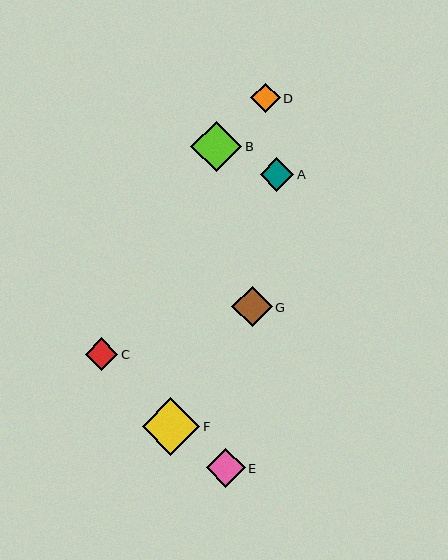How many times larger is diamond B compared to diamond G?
Diamond B is approximately 1.2 times the size of diamond G.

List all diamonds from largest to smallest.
From largest to smallest: F, B, G, E, A, C, D.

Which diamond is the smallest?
Diamond D is the smallest with a size of approximately 29 pixels.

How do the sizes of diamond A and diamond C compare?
Diamond A and diamond C are approximately the same size.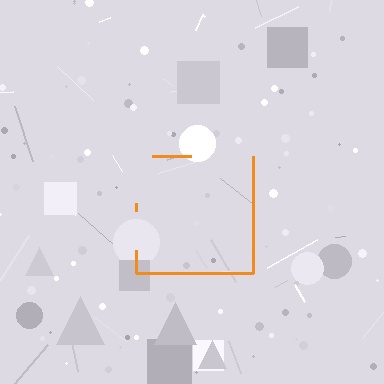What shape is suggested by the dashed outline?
The dashed outline suggests a square.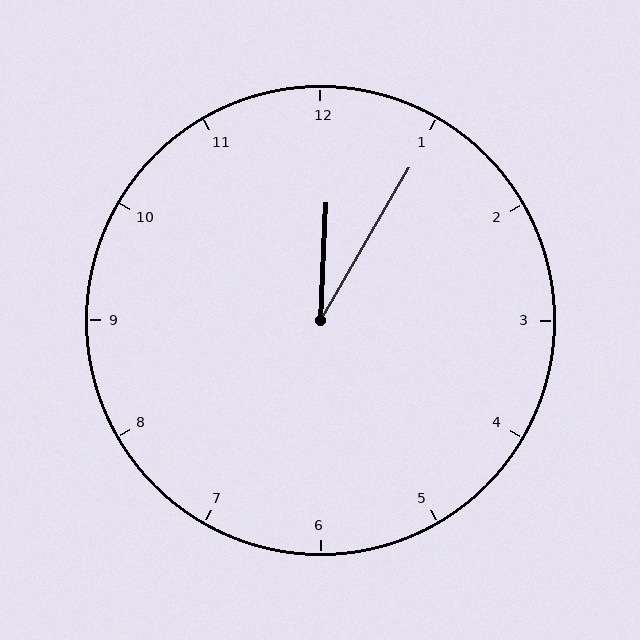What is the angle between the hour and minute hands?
Approximately 28 degrees.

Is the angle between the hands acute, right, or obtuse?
It is acute.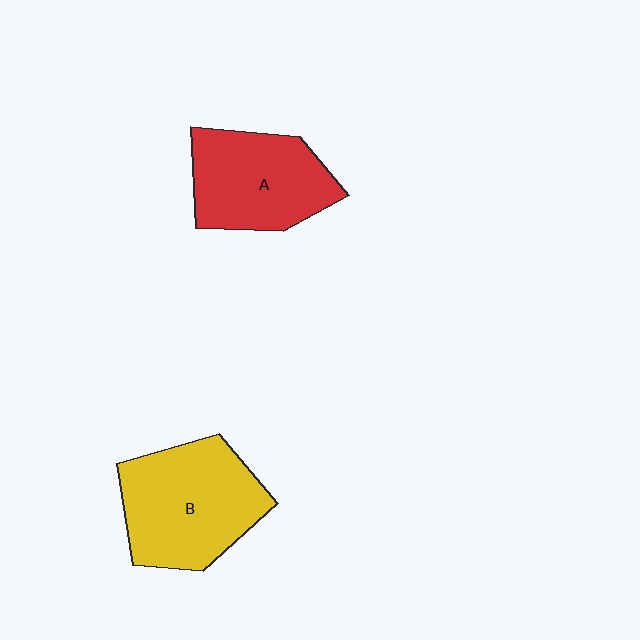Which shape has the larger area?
Shape B (yellow).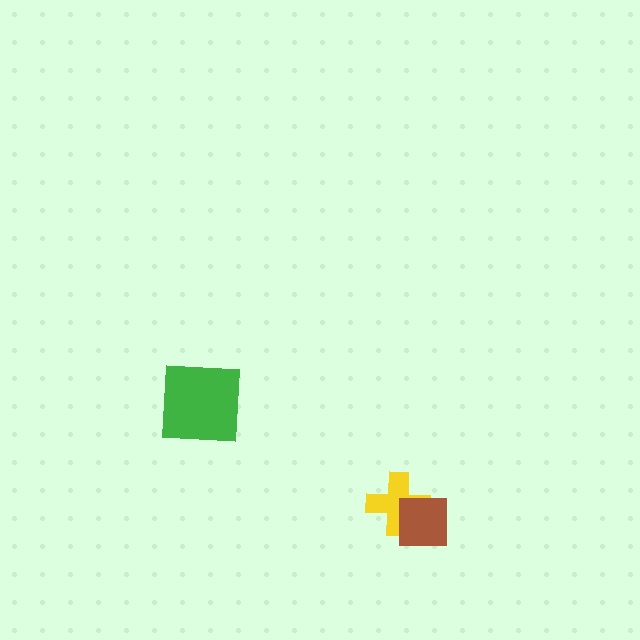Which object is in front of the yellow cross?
The brown square is in front of the yellow cross.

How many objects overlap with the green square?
0 objects overlap with the green square.